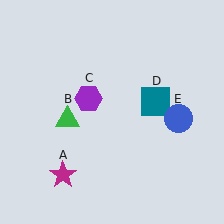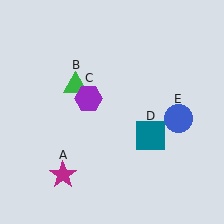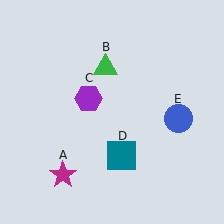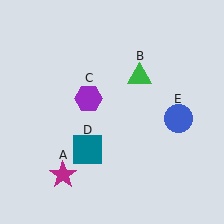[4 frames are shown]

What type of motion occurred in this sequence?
The green triangle (object B), teal square (object D) rotated clockwise around the center of the scene.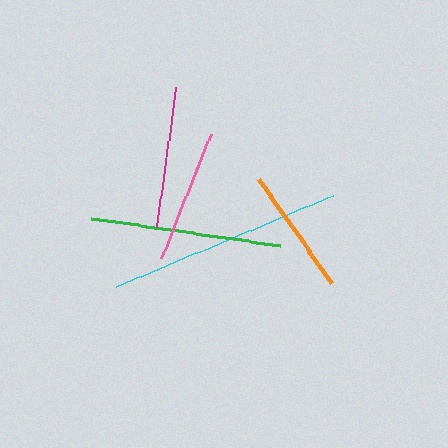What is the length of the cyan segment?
The cyan segment is approximately 235 pixels long.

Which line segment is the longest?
The cyan line is the longest at approximately 235 pixels.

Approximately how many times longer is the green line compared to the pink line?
The green line is approximately 1.4 times the length of the pink line.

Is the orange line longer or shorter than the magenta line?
The magenta line is longer than the orange line.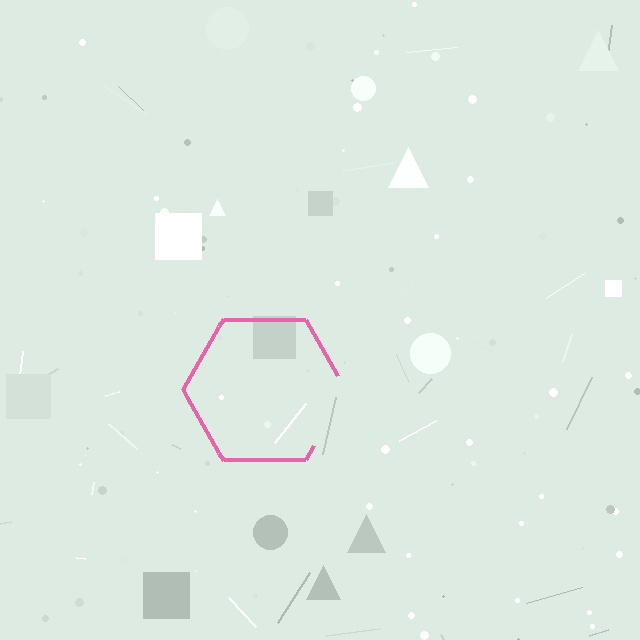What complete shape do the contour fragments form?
The contour fragments form a hexagon.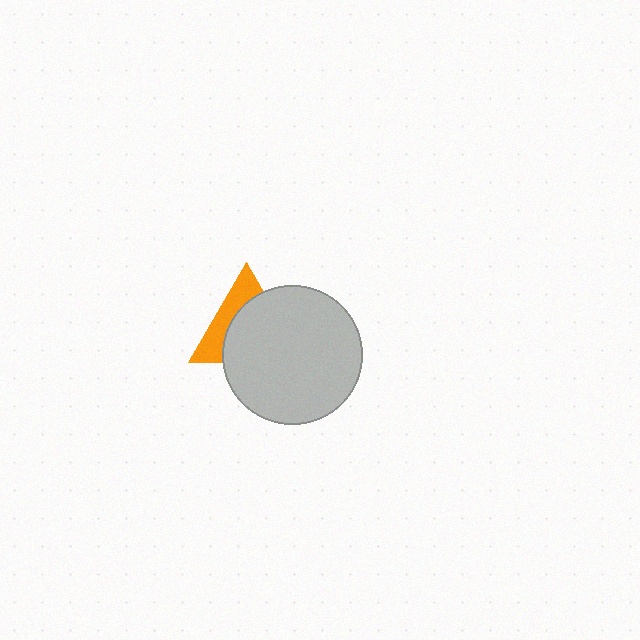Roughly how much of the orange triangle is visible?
A small part of it is visible (roughly 37%).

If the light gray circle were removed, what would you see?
You would see the complete orange triangle.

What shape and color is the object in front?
The object in front is a light gray circle.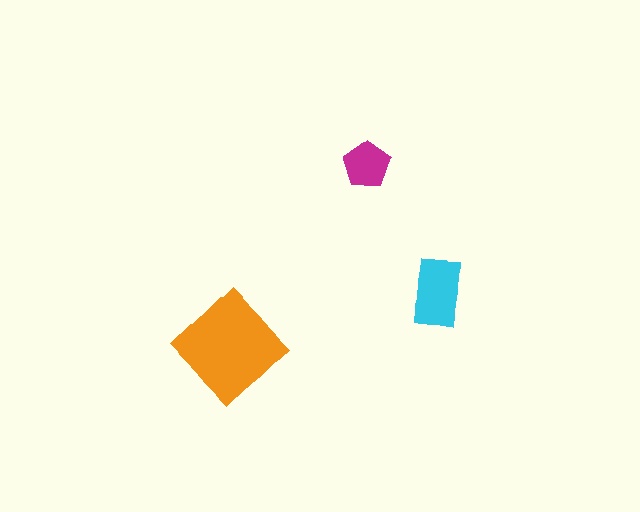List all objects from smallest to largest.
The magenta pentagon, the cyan rectangle, the orange diamond.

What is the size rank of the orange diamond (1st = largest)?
1st.